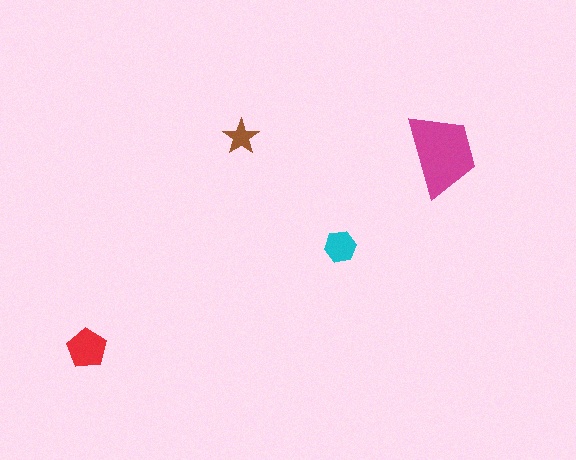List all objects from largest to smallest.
The magenta trapezoid, the red pentagon, the cyan hexagon, the brown star.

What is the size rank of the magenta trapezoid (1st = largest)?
1st.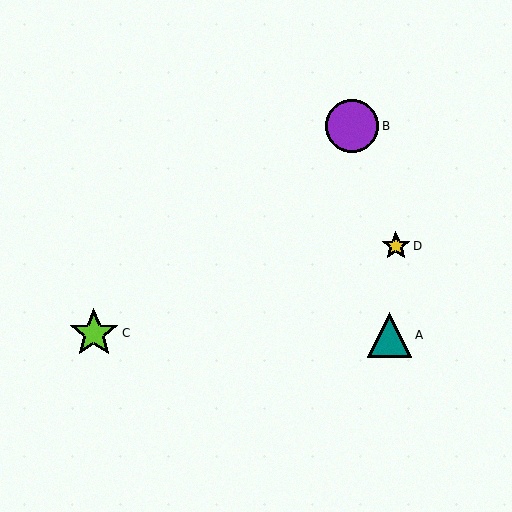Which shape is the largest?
The purple circle (labeled B) is the largest.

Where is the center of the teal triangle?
The center of the teal triangle is at (389, 335).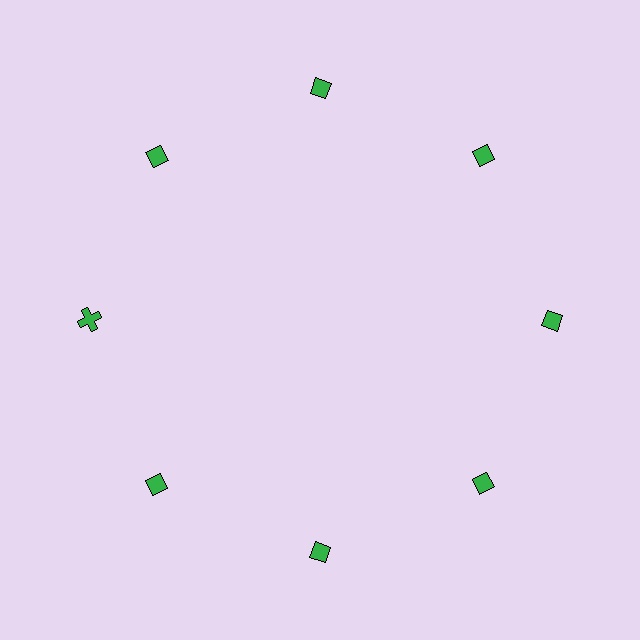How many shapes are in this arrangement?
There are 8 shapes arranged in a ring pattern.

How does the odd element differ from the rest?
It has a different shape: cross instead of diamond.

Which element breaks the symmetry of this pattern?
The green cross at roughly the 9 o'clock position breaks the symmetry. All other shapes are green diamonds.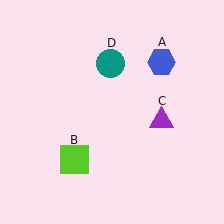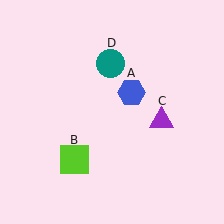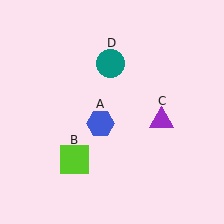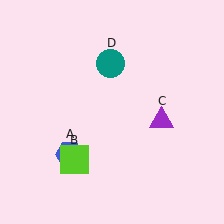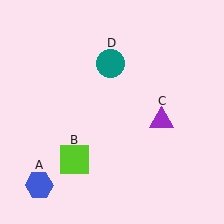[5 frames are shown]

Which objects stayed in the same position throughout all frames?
Lime square (object B) and purple triangle (object C) and teal circle (object D) remained stationary.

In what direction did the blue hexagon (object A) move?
The blue hexagon (object A) moved down and to the left.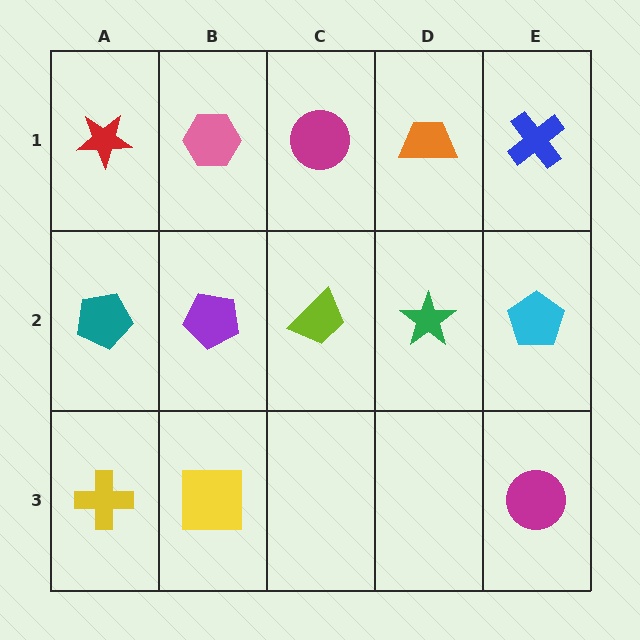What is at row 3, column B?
A yellow square.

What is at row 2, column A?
A teal pentagon.